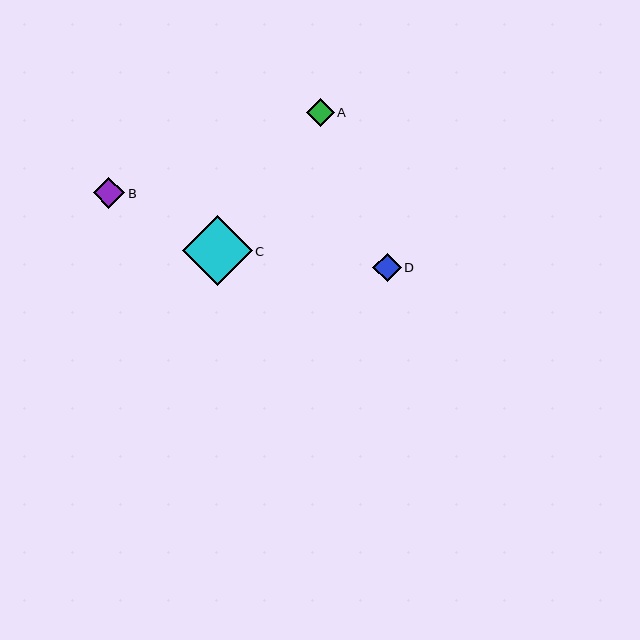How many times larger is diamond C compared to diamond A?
Diamond C is approximately 2.5 times the size of diamond A.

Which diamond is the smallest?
Diamond A is the smallest with a size of approximately 28 pixels.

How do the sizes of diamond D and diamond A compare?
Diamond D and diamond A are approximately the same size.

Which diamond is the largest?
Diamond C is the largest with a size of approximately 70 pixels.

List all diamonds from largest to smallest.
From largest to smallest: C, B, D, A.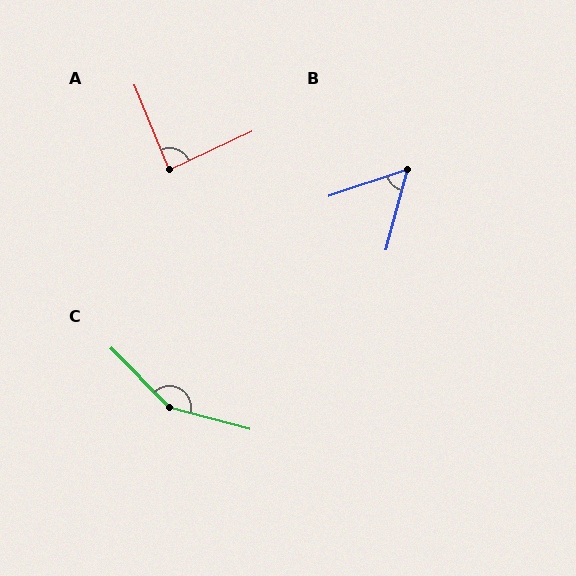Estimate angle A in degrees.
Approximately 87 degrees.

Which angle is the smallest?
B, at approximately 56 degrees.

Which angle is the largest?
C, at approximately 150 degrees.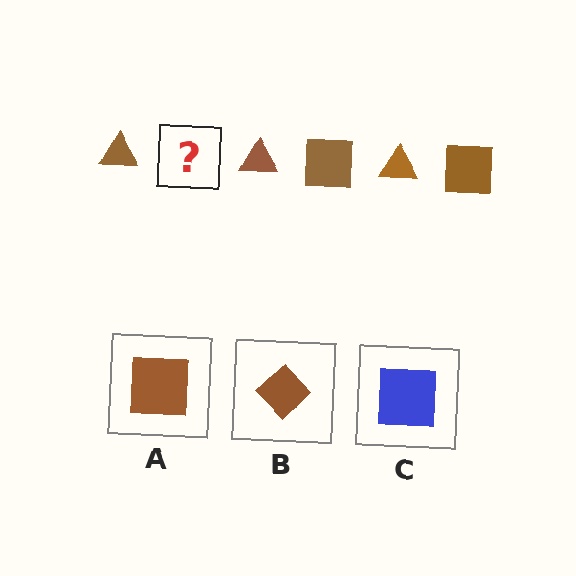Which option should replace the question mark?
Option A.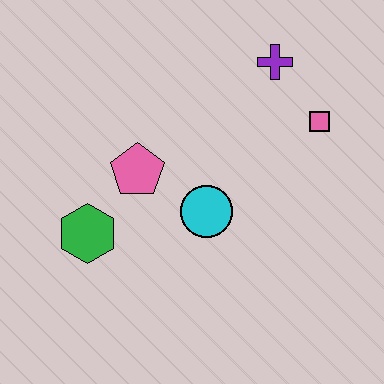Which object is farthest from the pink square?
The green hexagon is farthest from the pink square.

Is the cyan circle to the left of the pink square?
Yes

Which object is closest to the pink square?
The purple cross is closest to the pink square.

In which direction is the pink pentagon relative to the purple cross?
The pink pentagon is to the left of the purple cross.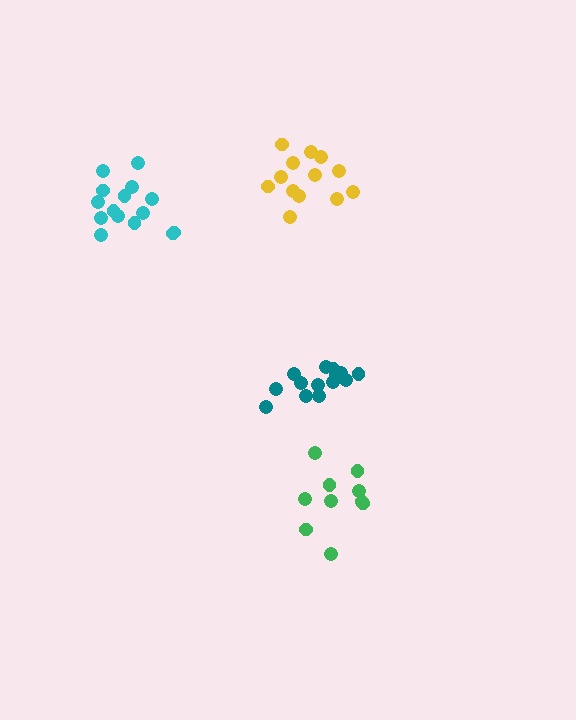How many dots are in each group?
Group 1: 10 dots, Group 2: 14 dots, Group 3: 15 dots, Group 4: 13 dots (52 total).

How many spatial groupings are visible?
There are 4 spatial groupings.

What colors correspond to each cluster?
The clusters are colored: green, teal, cyan, yellow.